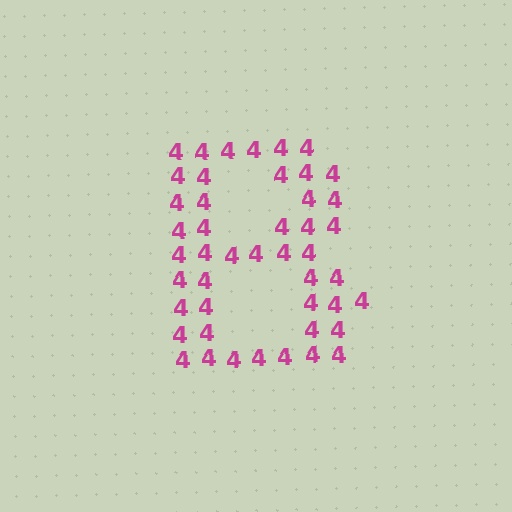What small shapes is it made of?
It is made of small digit 4's.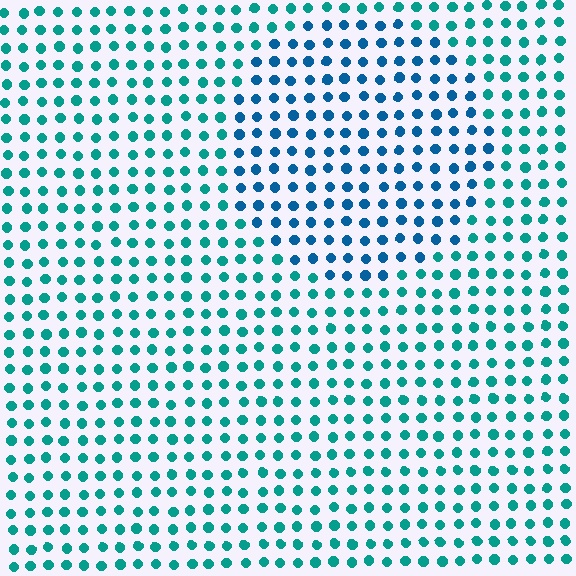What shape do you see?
I see a circle.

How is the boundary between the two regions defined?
The boundary is defined purely by a slight shift in hue (about 31 degrees). Spacing, size, and orientation are identical on both sides.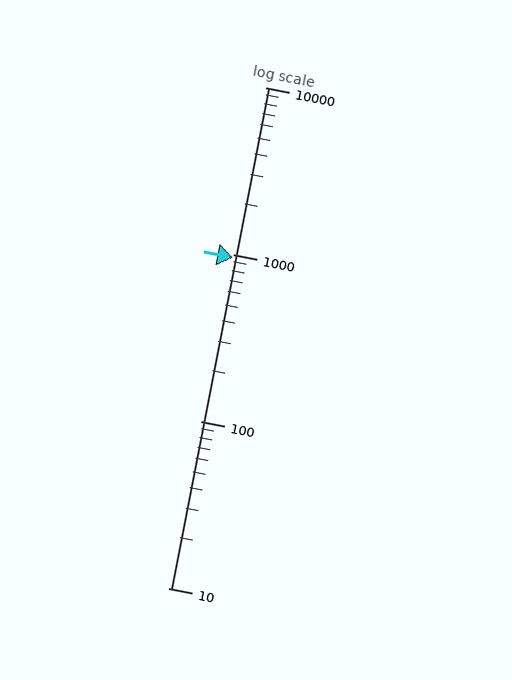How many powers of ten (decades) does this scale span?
The scale spans 3 decades, from 10 to 10000.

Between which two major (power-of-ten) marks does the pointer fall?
The pointer is between 100 and 1000.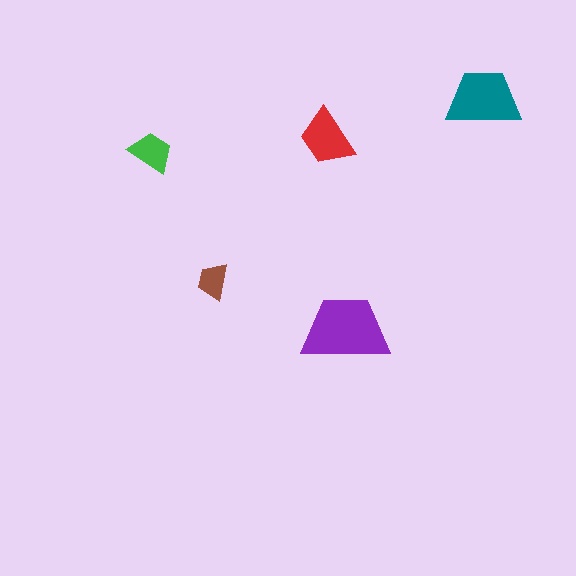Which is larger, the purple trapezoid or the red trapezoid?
The purple one.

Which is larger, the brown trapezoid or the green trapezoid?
The green one.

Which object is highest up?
The teal trapezoid is topmost.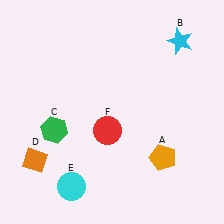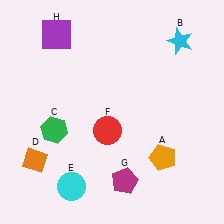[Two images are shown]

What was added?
A magenta pentagon (G), a purple square (H) were added in Image 2.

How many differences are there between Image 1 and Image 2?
There are 2 differences between the two images.